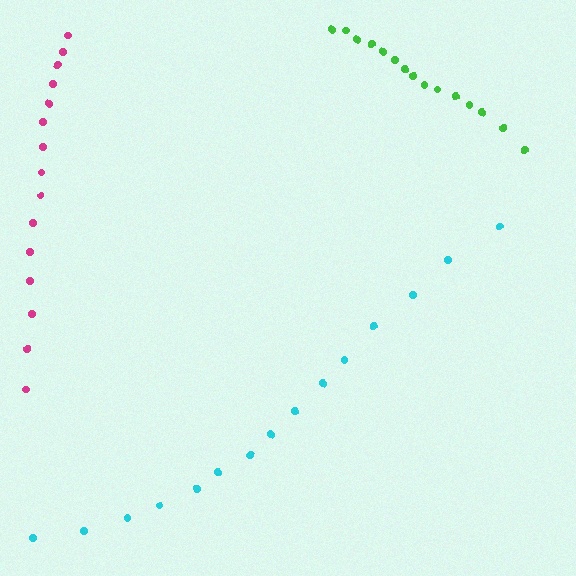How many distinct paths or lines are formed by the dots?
There are 3 distinct paths.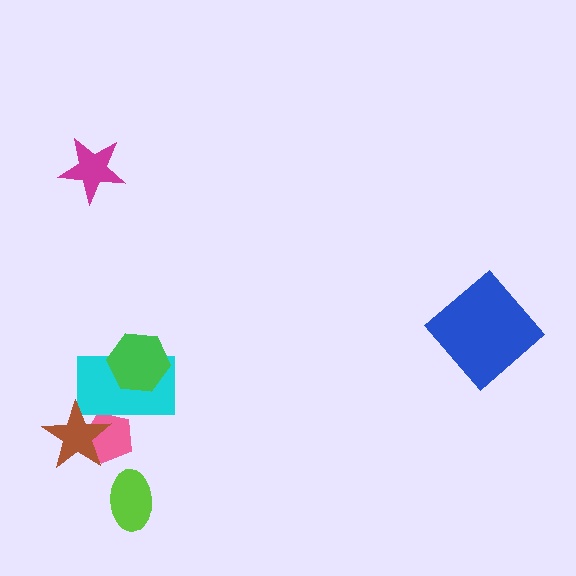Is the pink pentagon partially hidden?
Yes, it is partially covered by another shape.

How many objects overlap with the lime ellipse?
0 objects overlap with the lime ellipse.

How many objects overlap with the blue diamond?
0 objects overlap with the blue diamond.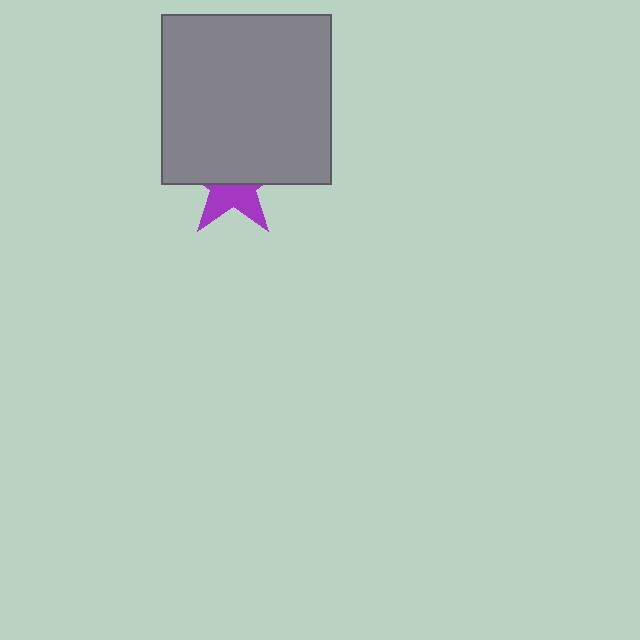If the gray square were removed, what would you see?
You would see the complete purple star.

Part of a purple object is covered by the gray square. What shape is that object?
It is a star.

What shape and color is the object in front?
The object in front is a gray square.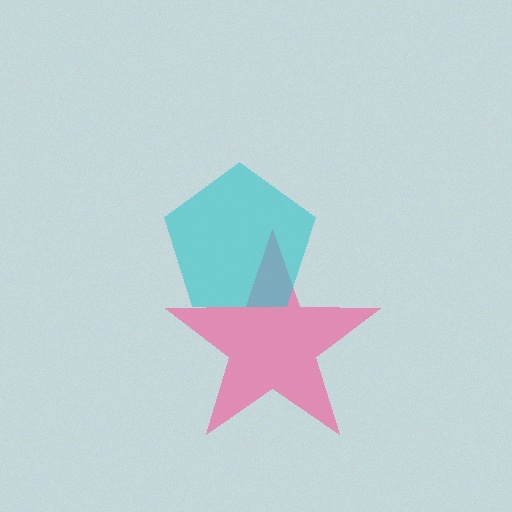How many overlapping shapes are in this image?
There are 2 overlapping shapes in the image.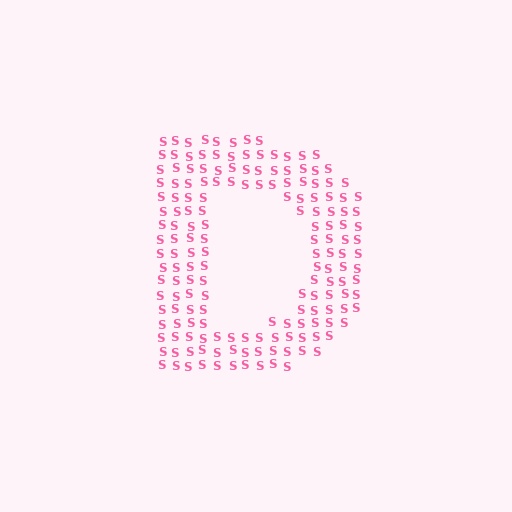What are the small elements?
The small elements are letter S's.